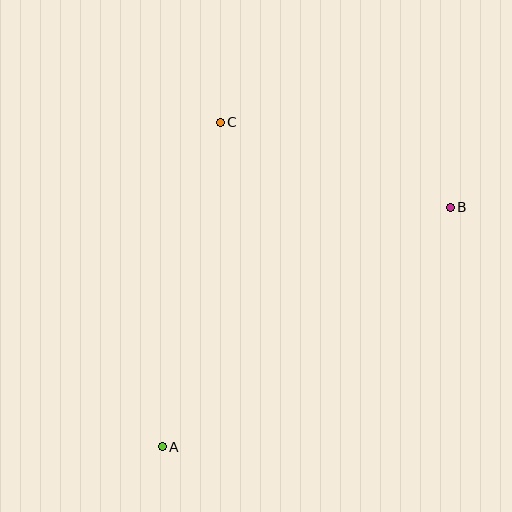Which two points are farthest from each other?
Points A and B are farthest from each other.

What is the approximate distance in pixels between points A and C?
The distance between A and C is approximately 330 pixels.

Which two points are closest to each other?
Points B and C are closest to each other.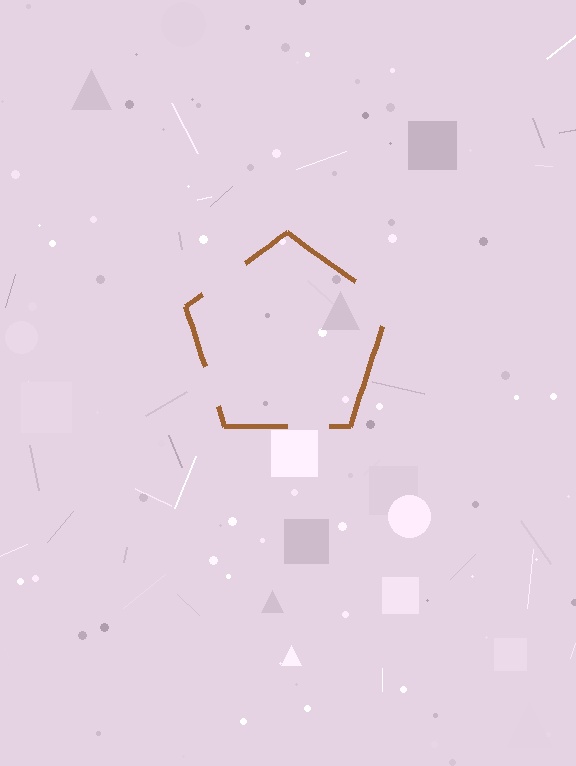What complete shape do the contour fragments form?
The contour fragments form a pentagon.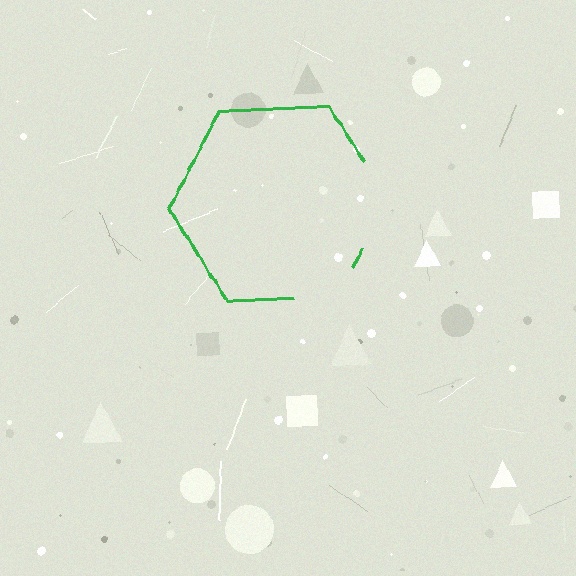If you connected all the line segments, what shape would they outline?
They would outline a hexagon.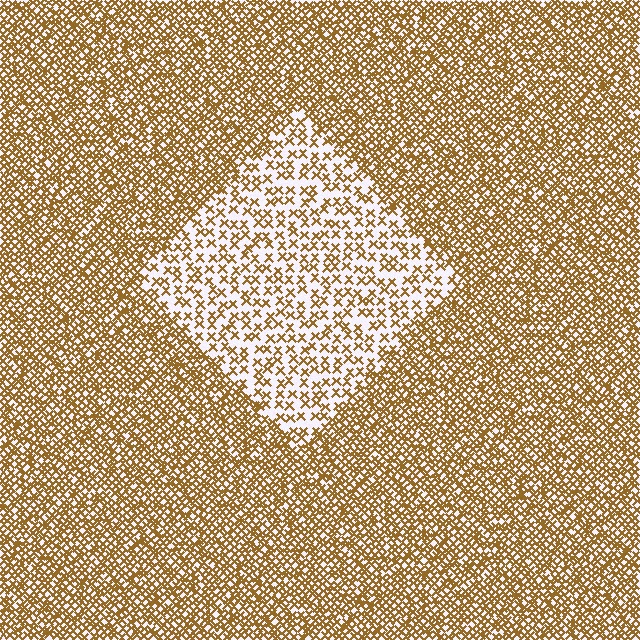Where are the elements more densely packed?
The elements are more densely packed outside the diamond boundary.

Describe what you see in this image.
The image contains small brown elements arranged at two different densities. A diamond-shaped region is visible where the elements are less densely packed than the surrounding area.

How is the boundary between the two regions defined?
The boundary is defined by a change in element density (approximately 2.4x ratio). All elements are the same color, size, and shape.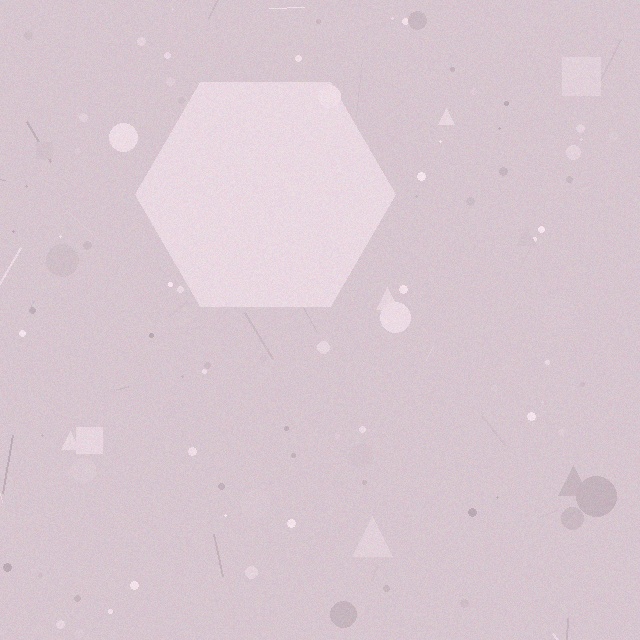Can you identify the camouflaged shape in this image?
The camouflaged shape is a hexagon.